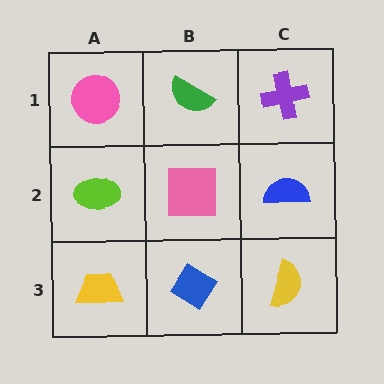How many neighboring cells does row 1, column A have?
2.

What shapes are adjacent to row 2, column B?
A green semicircle (row 1, column B), a blue diamond (row 3, column B), a lime ellipse (row 2, column A), a blue semicircle (row 2, column C).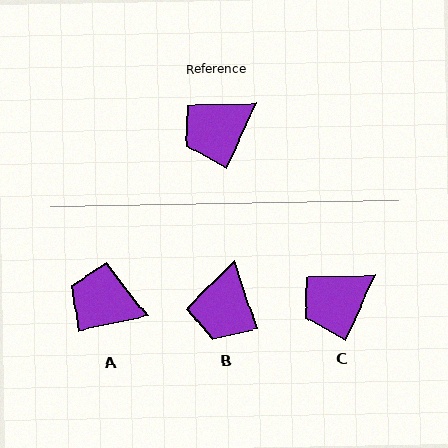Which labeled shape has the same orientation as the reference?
C.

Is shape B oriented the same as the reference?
No, it is off by about 43 degrees.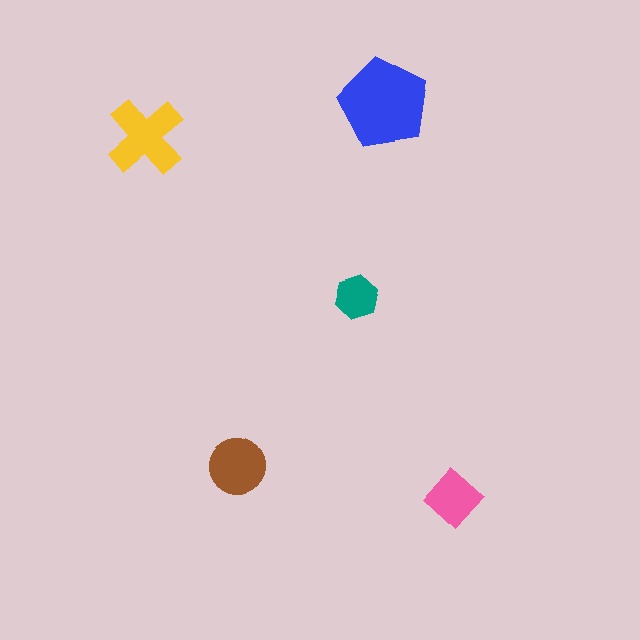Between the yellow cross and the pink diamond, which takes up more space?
The yellow cross.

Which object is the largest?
The blue pentagon.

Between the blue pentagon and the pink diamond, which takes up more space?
The blue pentagon.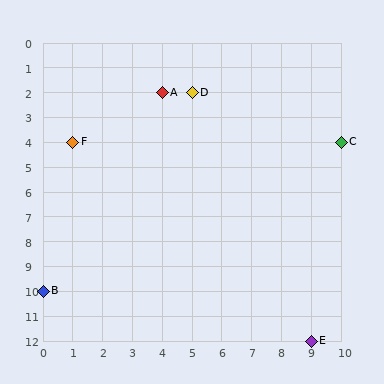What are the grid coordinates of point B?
Point B is at grid coordinates (0, 10).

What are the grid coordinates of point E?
Point E is at grid coordinates (9, 12).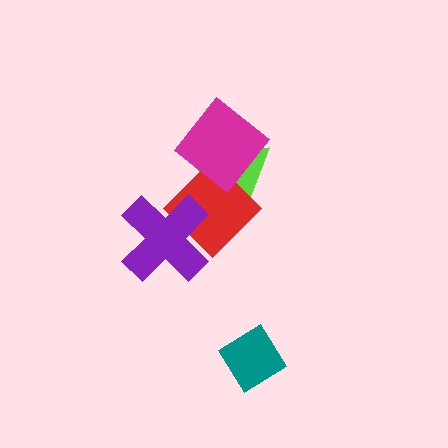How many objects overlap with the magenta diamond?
2 objects overlap with the magenta diamond.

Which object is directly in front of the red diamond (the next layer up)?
The magenta diamond is directly in front of the red diamond.